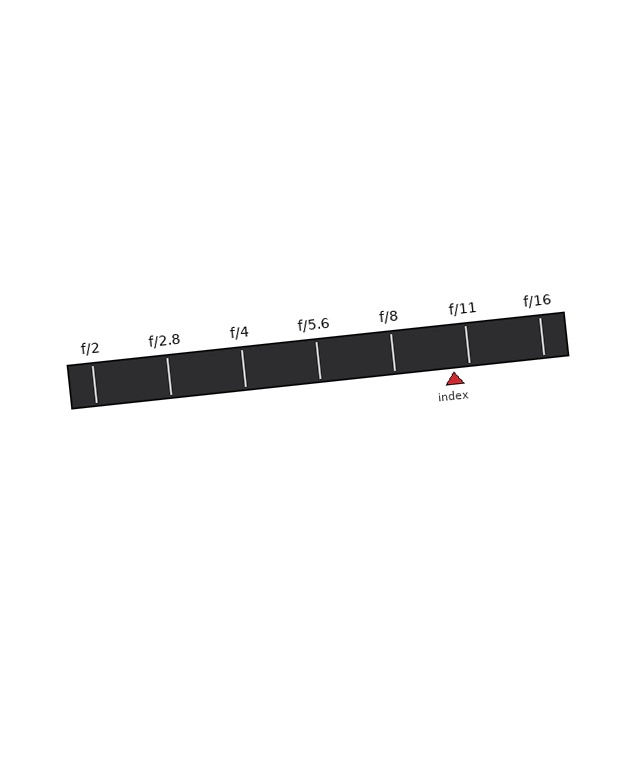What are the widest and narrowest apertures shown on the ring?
The widest aperture shown is f/2 and the narrowest is f/16.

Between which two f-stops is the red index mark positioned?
The index mark is between f/8 and f/11.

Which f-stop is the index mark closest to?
The index mark is closest to f/11.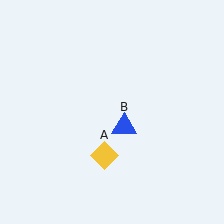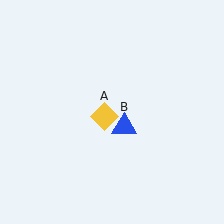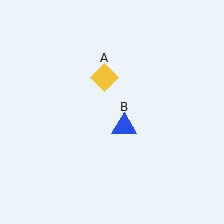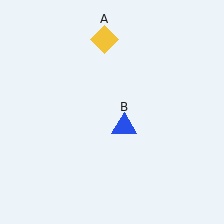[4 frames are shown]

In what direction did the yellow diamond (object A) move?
The yellow diamond (object A) moved up.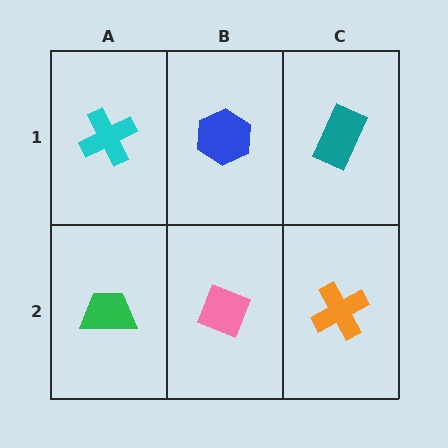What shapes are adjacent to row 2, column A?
A cyan cross (row 1, column A), a pink diamond (row 2, column B).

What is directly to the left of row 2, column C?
A pink diamond.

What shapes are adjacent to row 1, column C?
An orange cross (row 2, column C), a blue hexagon (row 1, column B).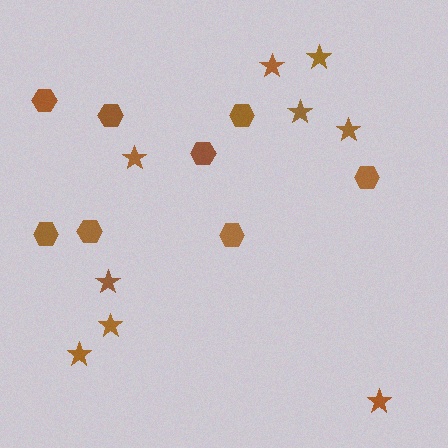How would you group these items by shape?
There are 2 groups: one group of stars (9) and one group of hexagons (8).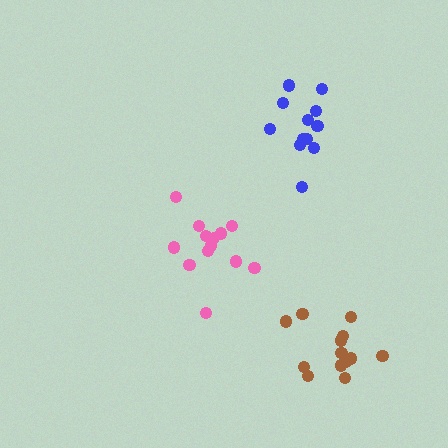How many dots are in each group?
Group 1: 13 dots, Group 2: 12 dots, Group 3: 13 dots (38 total).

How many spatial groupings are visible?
There are 3 spatial groupings.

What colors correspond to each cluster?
The clusters are colored: pink, blue, brown.